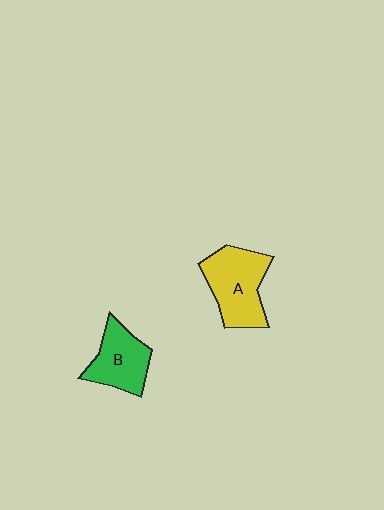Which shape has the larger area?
Shape A (yellow).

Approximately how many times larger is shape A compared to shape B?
Approximately 1.3 times.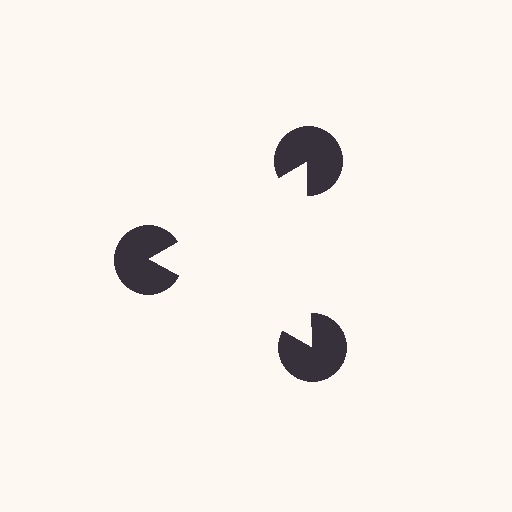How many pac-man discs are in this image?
There are 3 — one at each vertex of the illusory triangle.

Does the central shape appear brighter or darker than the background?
It typically appears slightly brighter than the background, even though no actual brightness change is drawn.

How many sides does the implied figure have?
3 sides.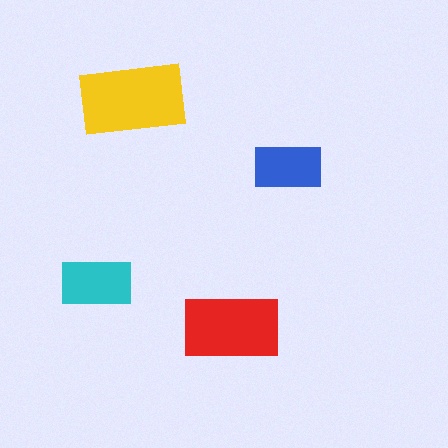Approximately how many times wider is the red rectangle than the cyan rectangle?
About 1.5 times wider.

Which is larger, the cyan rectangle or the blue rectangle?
The cyan one.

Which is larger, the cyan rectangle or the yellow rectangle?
The yellow one.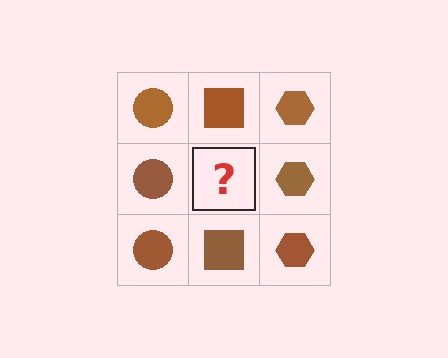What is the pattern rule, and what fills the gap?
The rule is that each column has a consistent shape. The gap should be filled with a brown square.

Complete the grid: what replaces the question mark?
The question mark should be replaced with a brown square.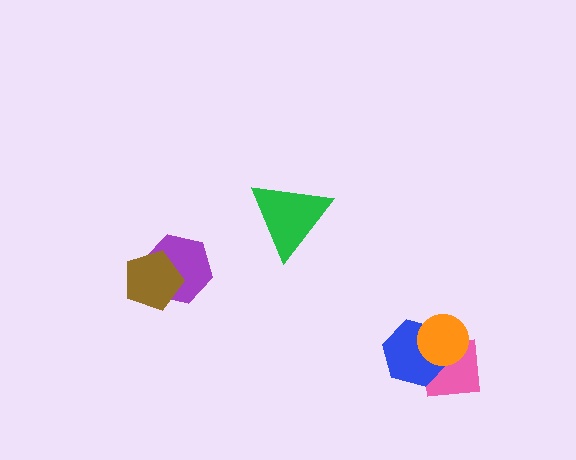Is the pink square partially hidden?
Yes, it is partially covered by another shape.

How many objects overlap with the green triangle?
0 objects overlap with the green triangle.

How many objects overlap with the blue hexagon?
2 objects overlap with the blue hexagon.